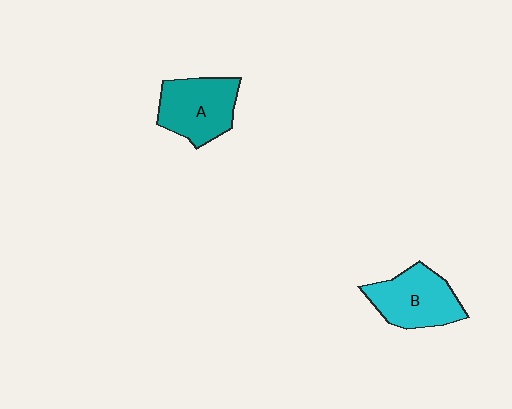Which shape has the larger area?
Shape B (cyan).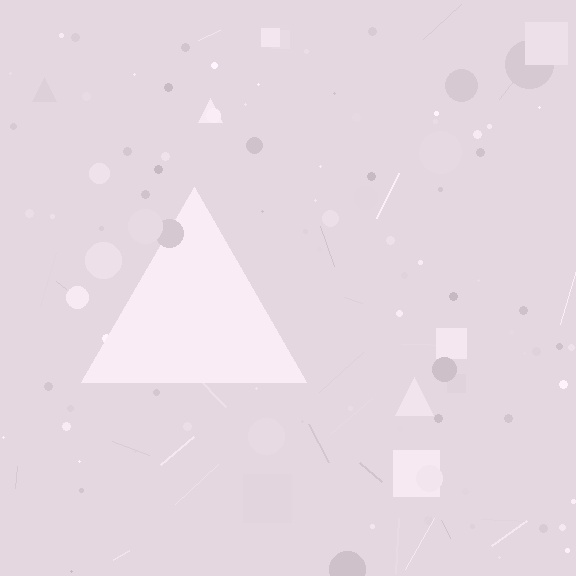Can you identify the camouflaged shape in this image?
The camouflaged shape is a triangle.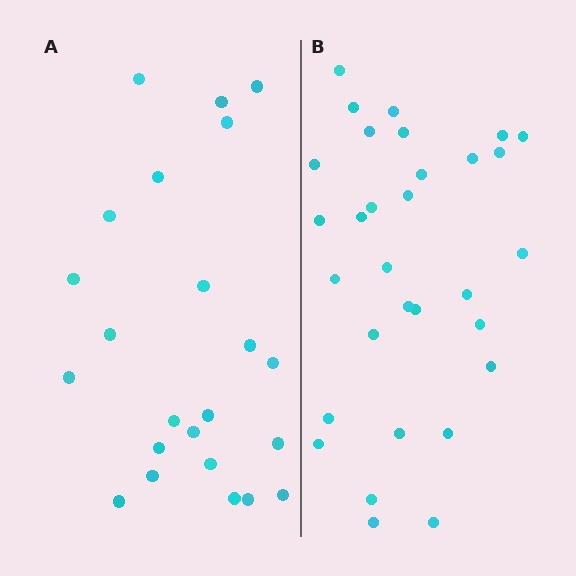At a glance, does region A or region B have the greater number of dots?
Region B (the right region) has more dots.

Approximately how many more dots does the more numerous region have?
Region B has roughly 8 or so more dots than region A.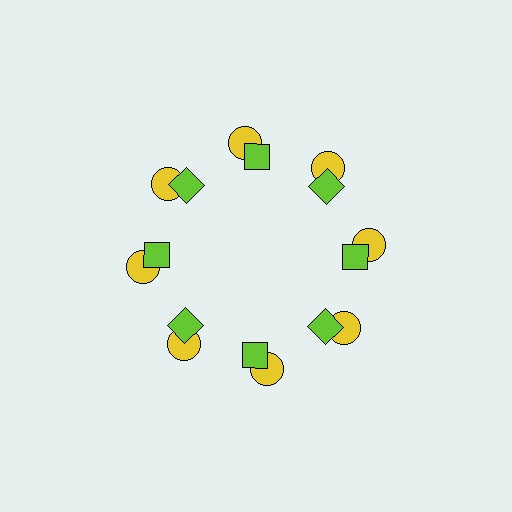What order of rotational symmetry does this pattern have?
This pattern has 8-fold rotational symmetry.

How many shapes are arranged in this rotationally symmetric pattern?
There are 16 shapes, arranged in 8 groups of 2.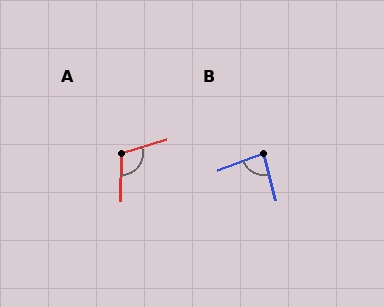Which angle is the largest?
A, at approximately 108 degrees.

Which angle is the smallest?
B, at approximately 84 degrees.